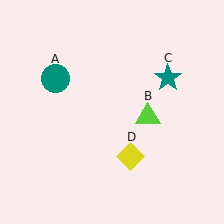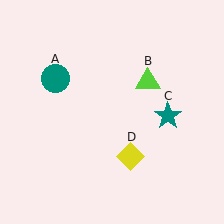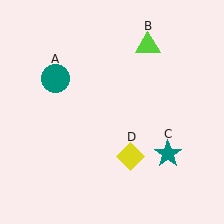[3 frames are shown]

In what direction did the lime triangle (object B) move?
The lime triangle (object B) moved up.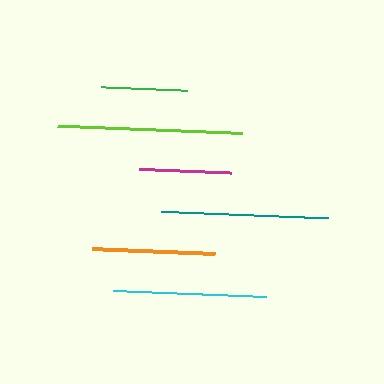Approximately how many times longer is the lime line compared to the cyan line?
The lime line is approximately 1.2 times the length of the cyan line.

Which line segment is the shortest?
The green line is the shortest at approximately 86 pixels.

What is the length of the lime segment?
The lime segment is approximately 185 pixels long.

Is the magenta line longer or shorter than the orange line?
The orange line is longer than the magenta line.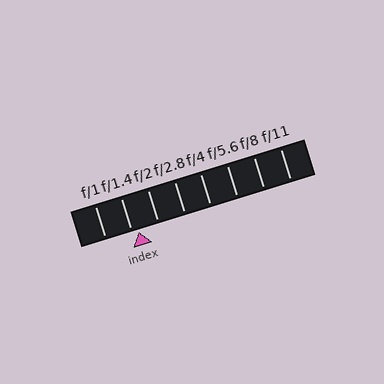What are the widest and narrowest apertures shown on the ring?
The widest aperture shown is f/1 and the narrowest is f/11.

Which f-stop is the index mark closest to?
The index mark is closest to f/1.4.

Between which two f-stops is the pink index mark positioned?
The index mark is between f/1.4 and f/2.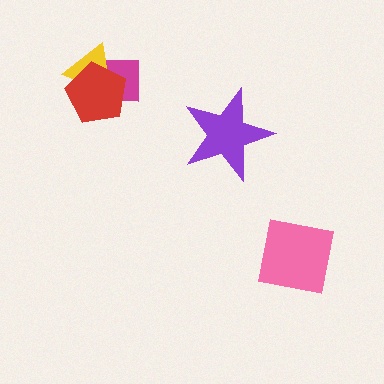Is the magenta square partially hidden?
Yes, it is partially covered by another shape.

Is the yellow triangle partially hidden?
Yes, it is partially covered by another shape.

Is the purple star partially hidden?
No, no other shape covers it.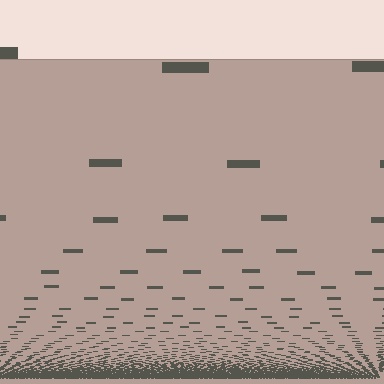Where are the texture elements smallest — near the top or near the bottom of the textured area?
Near the bottom.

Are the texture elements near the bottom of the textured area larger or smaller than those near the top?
Smaller. The gradient is inverted — elements near the bottom are smaller and denser.